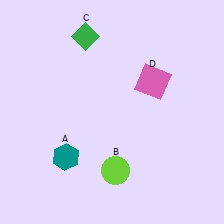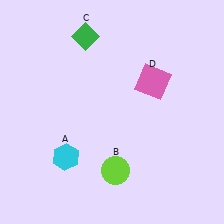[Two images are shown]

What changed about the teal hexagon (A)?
In Image 1, A is teal. In Image 2, it changed to cyan.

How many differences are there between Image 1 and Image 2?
There is 1 difference between the two images.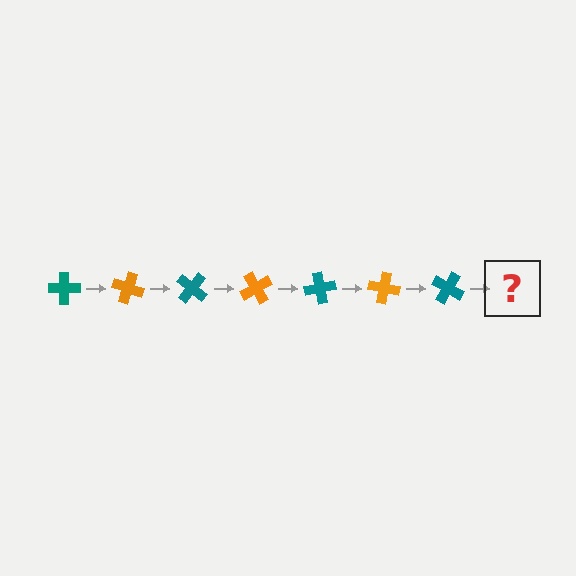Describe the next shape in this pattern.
It should be an orange cross, rotated 140 degrees from the start.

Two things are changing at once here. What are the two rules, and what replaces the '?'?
The two rules are that it rotates 20 degrees each step and the color cycles through teal and orange. The '?' should be an orange cross, rotated 140 degrees from the start.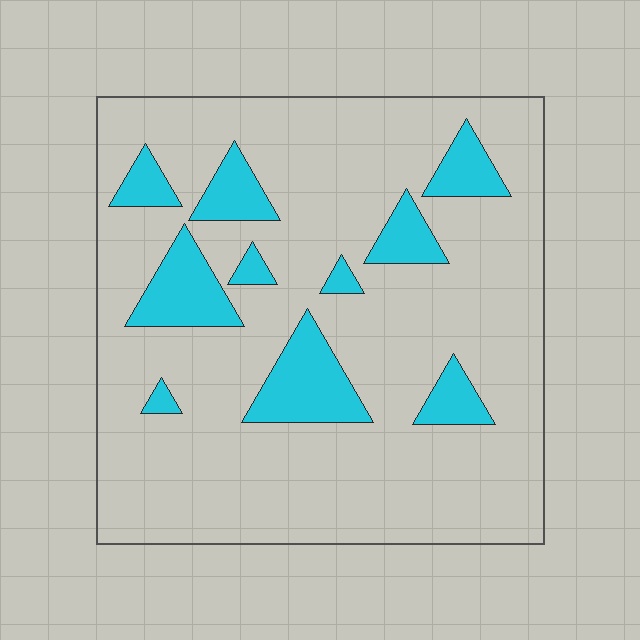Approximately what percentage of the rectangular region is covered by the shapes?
Approximately 15%.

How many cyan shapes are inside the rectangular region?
10.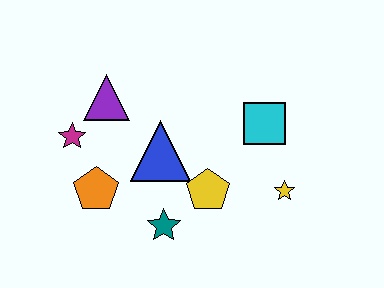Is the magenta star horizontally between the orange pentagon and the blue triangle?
No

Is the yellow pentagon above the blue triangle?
No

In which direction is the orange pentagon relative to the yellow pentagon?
The orange pentagon is to the left of the yellow pentagon.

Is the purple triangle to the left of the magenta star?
No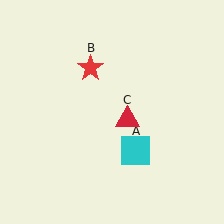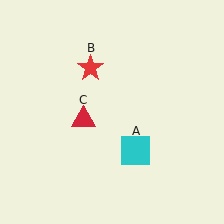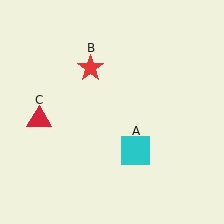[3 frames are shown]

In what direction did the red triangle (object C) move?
The red triangle (object C) moved left.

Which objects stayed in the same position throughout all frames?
Cyan square (object A) and red star (object B) remained stationary.